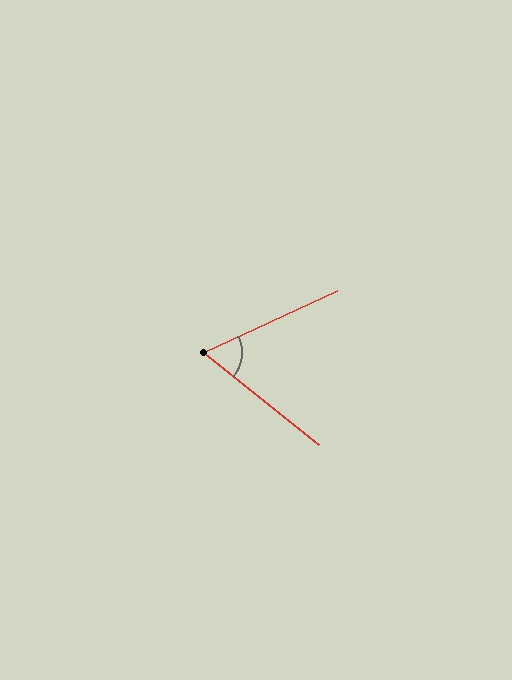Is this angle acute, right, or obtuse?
It is acute.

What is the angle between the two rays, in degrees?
Approximately 63 degrees.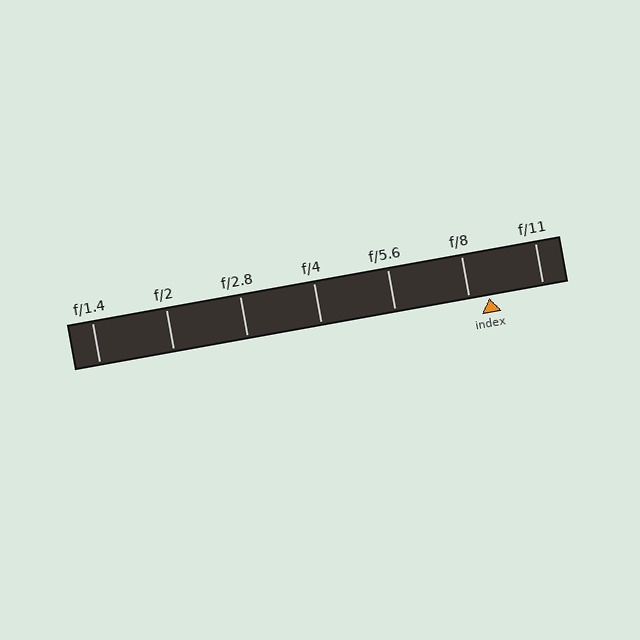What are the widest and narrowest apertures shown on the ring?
The widest aperture shown is f/1.4 and the narrowest is f/11.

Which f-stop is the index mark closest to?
The index mark is closest to f/8.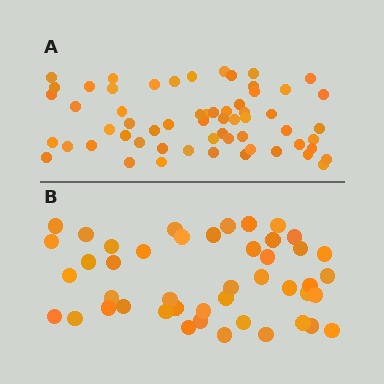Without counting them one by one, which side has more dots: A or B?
Region A (the top region) has more dots.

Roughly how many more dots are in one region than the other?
Region A has approximately 15 more dots than region B.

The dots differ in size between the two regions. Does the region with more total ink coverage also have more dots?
No. Region B has more total ink coverage because its dots are larger, but region A actually contains more individual dots. Total area can be misleading — the number of items is what matters here.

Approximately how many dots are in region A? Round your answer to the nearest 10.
About 60 dots.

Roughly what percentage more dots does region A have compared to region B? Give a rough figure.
About 35% more.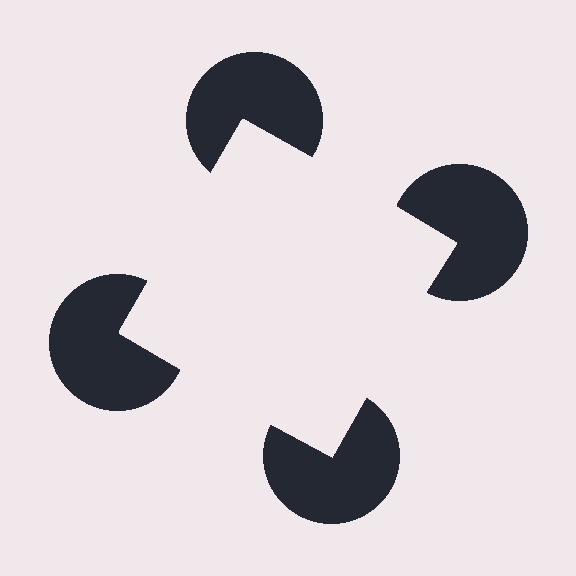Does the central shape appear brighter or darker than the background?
It typically appears slightly brighter than the background, even though no actual brightness change is drawn.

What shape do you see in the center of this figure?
An illusory square — its edges are inferred from the aligned wedge cuts in the pac-man discs, not physically drawn.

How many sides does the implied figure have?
4 sides.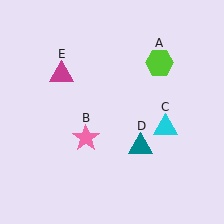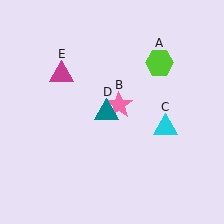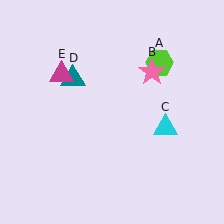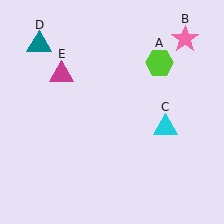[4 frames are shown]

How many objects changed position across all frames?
2 objects changed position: pink star (object B), teal triangle (object D).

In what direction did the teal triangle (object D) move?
The teal triangle (object D) moved up and to the left.